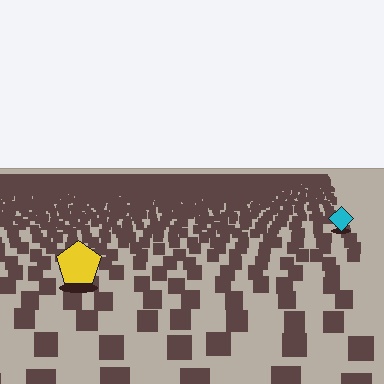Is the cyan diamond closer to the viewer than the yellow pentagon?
No. The yellow pentagon is closer — you can tell from the texture gradient: the ground texture is coarser near it.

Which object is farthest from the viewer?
The cyan diamond is farthest from the viewer. It appears smaller and the ground texture around it is denser.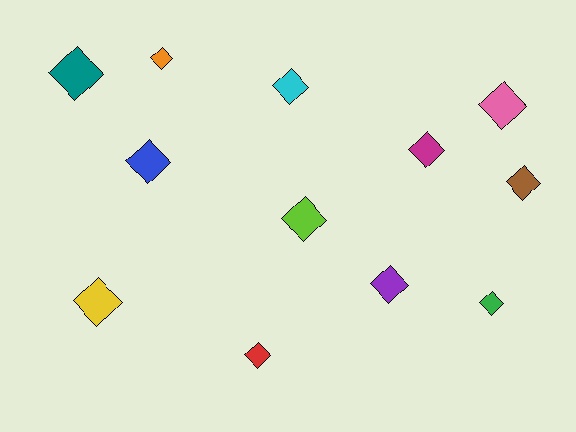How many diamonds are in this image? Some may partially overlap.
There are 12 diamonds.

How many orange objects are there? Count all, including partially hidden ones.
There is 1 orange object.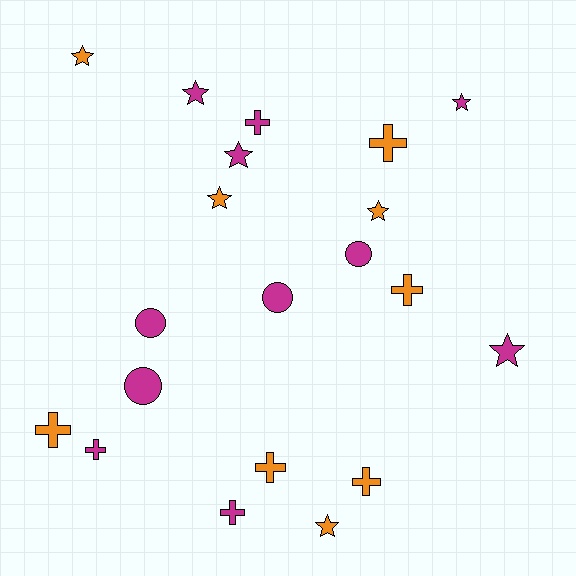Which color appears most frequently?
Magenta, with 11 objects.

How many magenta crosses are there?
There are 3 magenta crosses.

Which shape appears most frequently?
Star, with 8 objects.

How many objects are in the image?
There are 20 objects.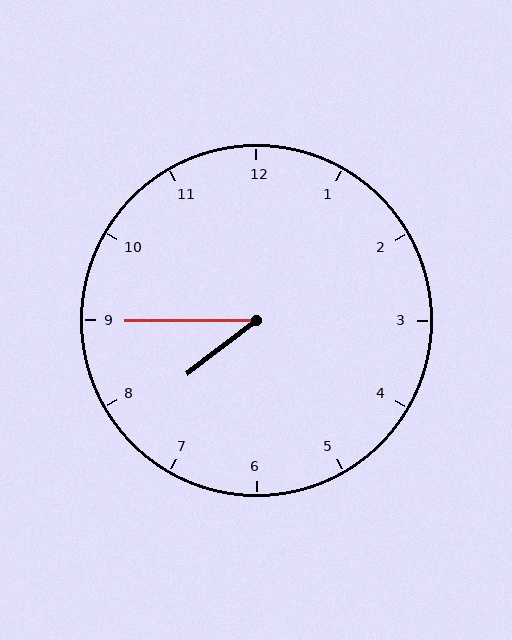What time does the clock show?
7:45.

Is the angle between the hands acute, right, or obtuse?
It is acute.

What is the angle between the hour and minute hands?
Approximately 38 degrees.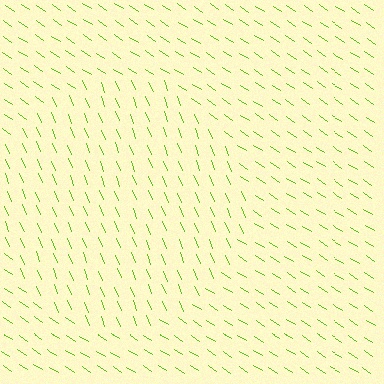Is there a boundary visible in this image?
Yes, there is a texture boundary formed by a change in line orientation.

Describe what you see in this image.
The image is filled with small lime line segments. A circle region in the image has lines oriented differently from the surrounding lines, creating a visible texture boundary.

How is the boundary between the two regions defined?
The boundary is defined purely by a change in line orientation (approximately 35 degrees difference). All lines are the same color and thickness.